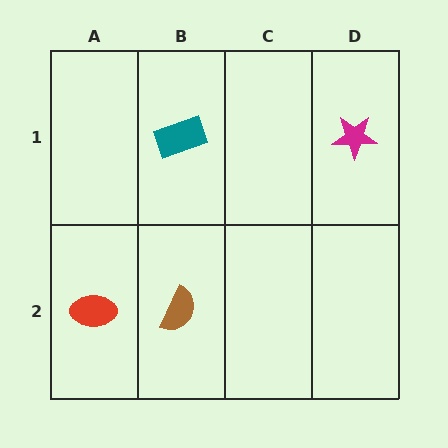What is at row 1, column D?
A magenta star.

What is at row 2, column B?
A brown semicircle.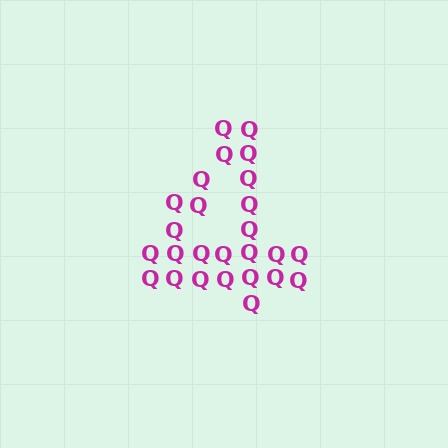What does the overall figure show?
The overall figure shows the digit 4.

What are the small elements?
The small elements are letter Q's.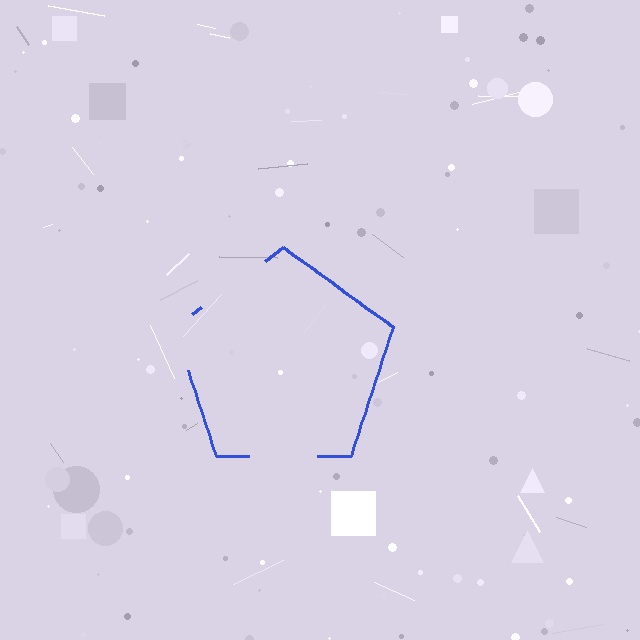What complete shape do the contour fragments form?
The contour fragments form a pentagon.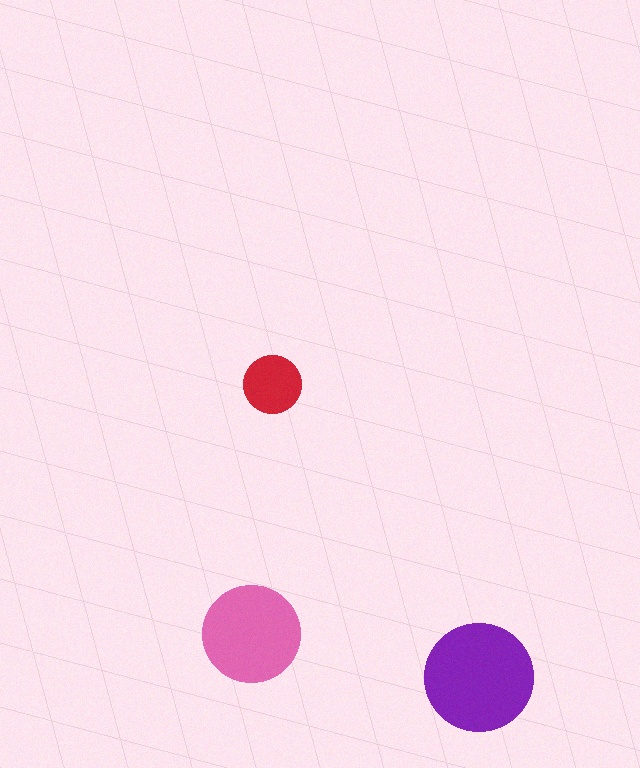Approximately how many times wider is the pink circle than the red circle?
About 1.5 times wider.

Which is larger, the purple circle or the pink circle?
The purple one.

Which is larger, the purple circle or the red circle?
The purple one.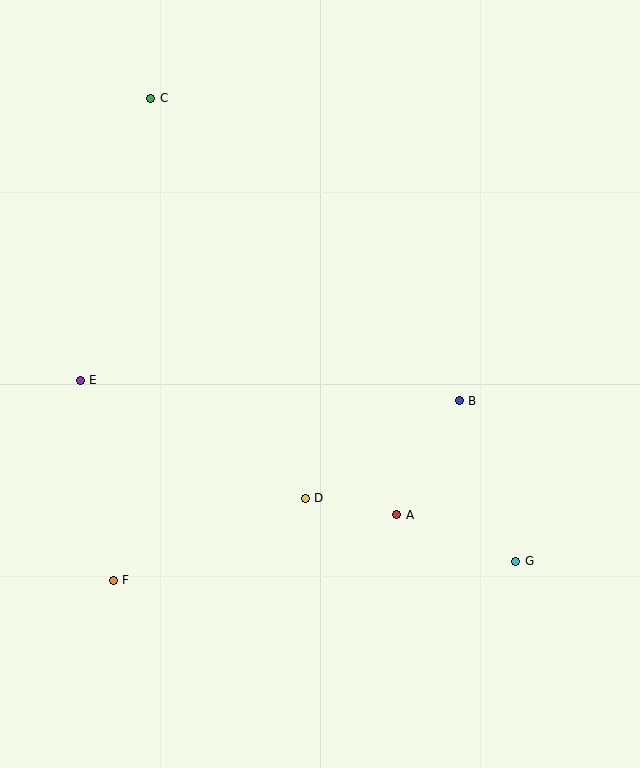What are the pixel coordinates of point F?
Point F is at (113, 580).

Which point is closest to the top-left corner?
Point C is closest to the top-left corner.